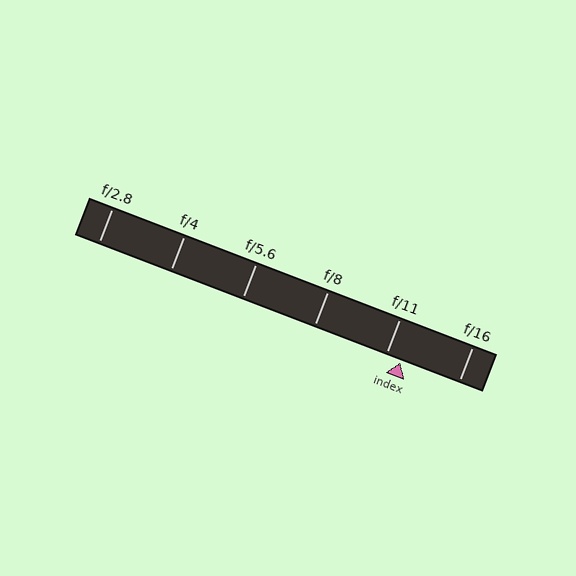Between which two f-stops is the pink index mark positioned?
The index mark is between f/11 and f/16.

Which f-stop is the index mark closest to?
The index mark is closest to f/11.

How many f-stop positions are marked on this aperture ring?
There are 6 f-stop positions marked.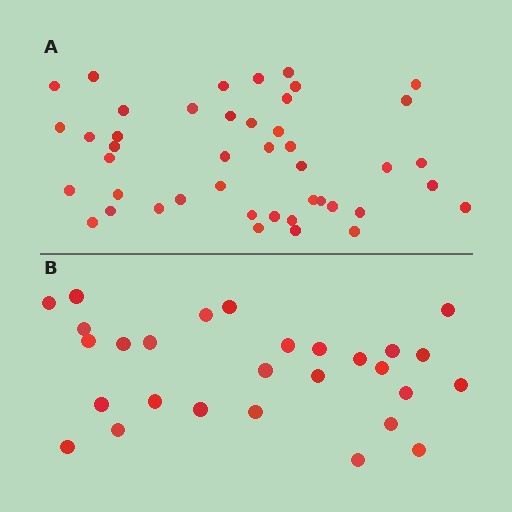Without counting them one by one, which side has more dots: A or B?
Region A (the top region) has more dots.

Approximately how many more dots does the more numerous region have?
Region A has approximately 15 more dots than region B.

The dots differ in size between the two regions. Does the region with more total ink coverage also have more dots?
No. Region B has more total ink coverage because its dots are larger, but region A actually contains more individual dots. Total area can be misleading — the number of items is what matters here.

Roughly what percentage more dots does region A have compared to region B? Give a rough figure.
About 55% more.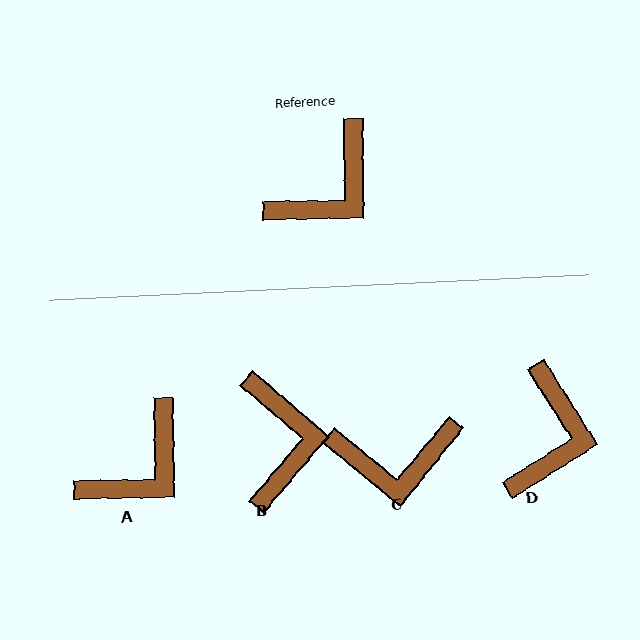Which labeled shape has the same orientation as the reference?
A.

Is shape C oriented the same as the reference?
No, it is off by about 40 degrees.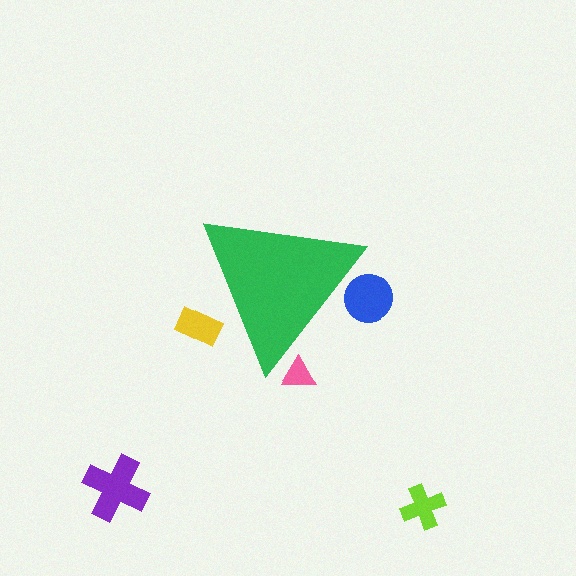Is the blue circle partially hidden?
Yes, the blue circle is partially hidden behind the green triangle.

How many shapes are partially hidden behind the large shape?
3 shapes are partially hidden.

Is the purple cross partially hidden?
No, the purple cross is fully visible.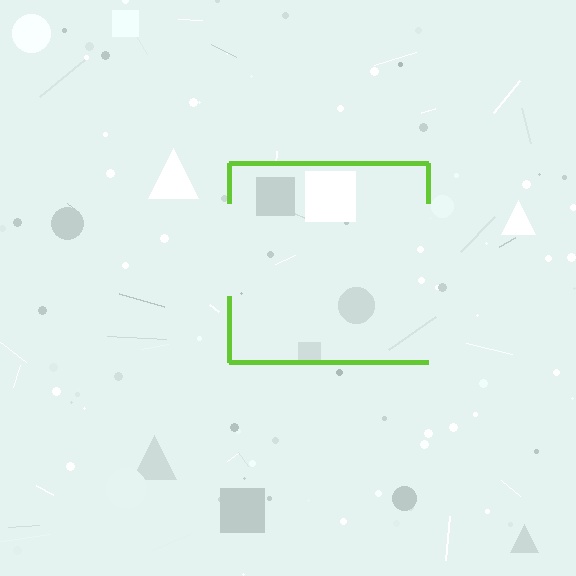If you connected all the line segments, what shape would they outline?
They would outline a square.